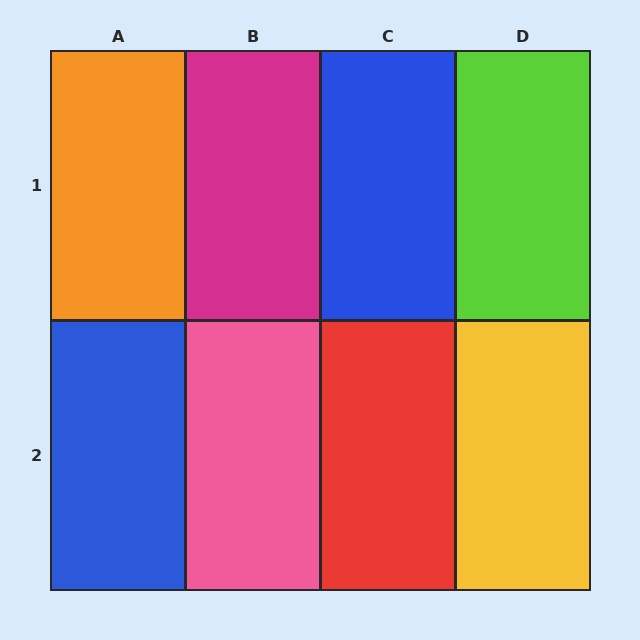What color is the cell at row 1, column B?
Magenta.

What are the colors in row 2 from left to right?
Blue, pink, red, yellow.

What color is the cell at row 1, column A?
Orange.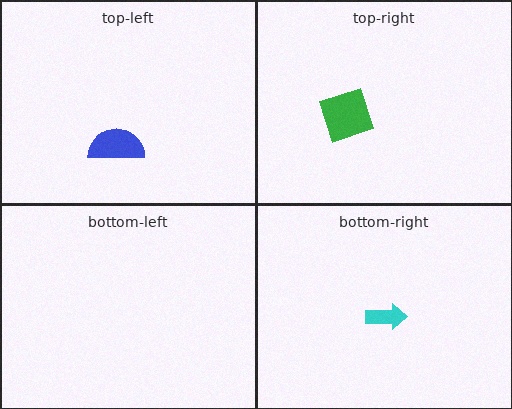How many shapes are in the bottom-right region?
1.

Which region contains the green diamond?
The top-right region.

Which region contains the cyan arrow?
The bottom-right region.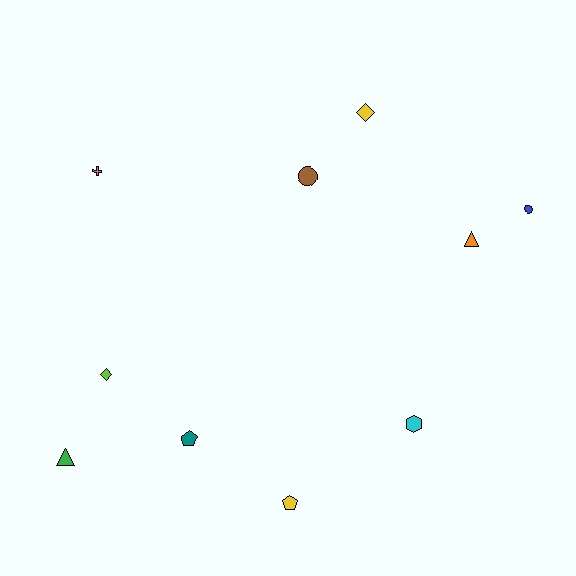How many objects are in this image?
There are 10 objects.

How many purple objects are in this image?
There are no purple objects.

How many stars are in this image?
There are no stars.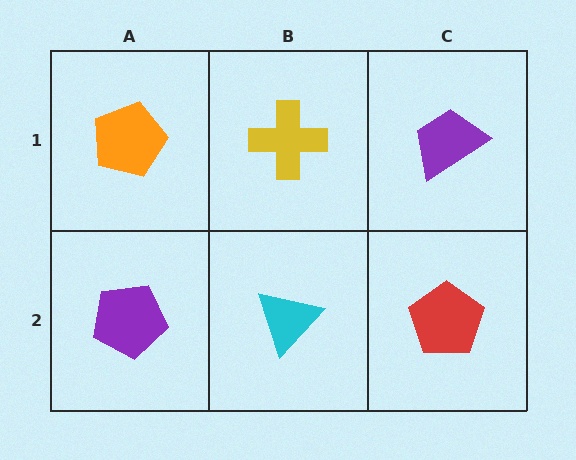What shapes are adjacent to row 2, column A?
An orange pentagon (row 1, column A), a cyan triangle (row 2, column B).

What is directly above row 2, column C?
A purple trapezoid.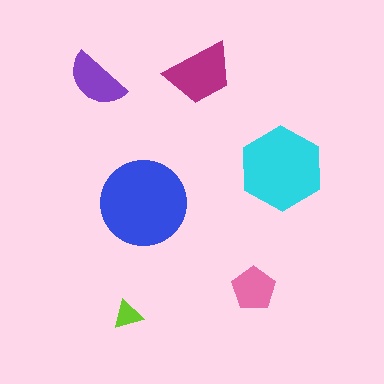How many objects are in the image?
There are 6 objects in the image.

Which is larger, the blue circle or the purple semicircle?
The blue circle.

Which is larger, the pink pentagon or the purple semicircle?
The purple semicircle.